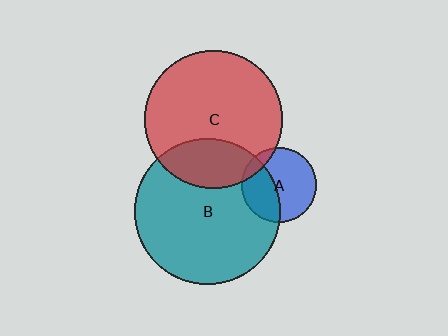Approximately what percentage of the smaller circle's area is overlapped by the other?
Approximately 40%.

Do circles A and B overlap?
Yes.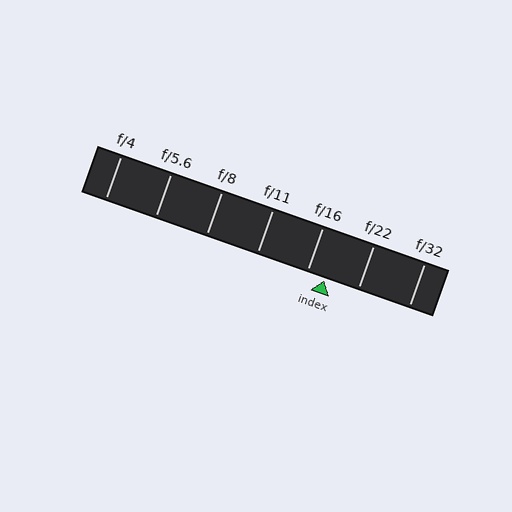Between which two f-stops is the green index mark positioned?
The index mark is between f/16 and f/22.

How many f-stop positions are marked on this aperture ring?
There are 7 f-stop positions marked.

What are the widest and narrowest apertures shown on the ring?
The widest aperture shown is f/4 and the narrowest is f/32.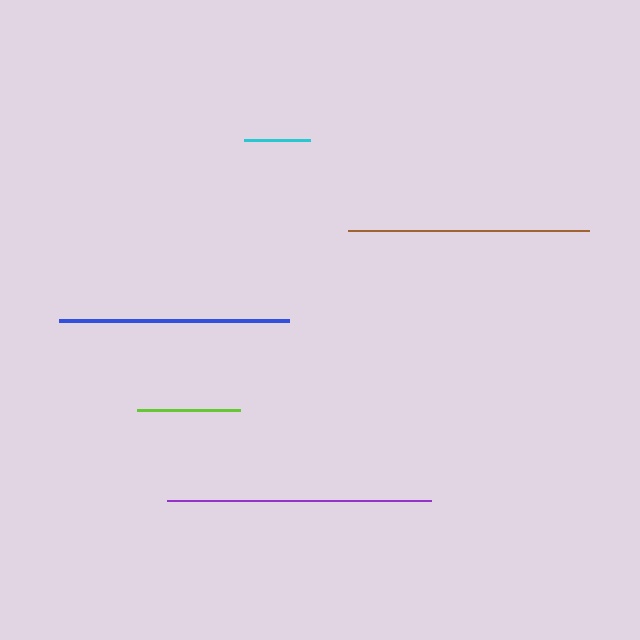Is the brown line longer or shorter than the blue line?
The brown line is longer than the blue line.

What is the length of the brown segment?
The brown segment is approximately 242 pixels long.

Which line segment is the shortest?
The cyan line is the shortest at approximately 66 pixels.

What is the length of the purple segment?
The purple segment is approximately 265 pixels long.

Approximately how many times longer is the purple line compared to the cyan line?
The purple line is approximately 4.0 times the length of the cyan line.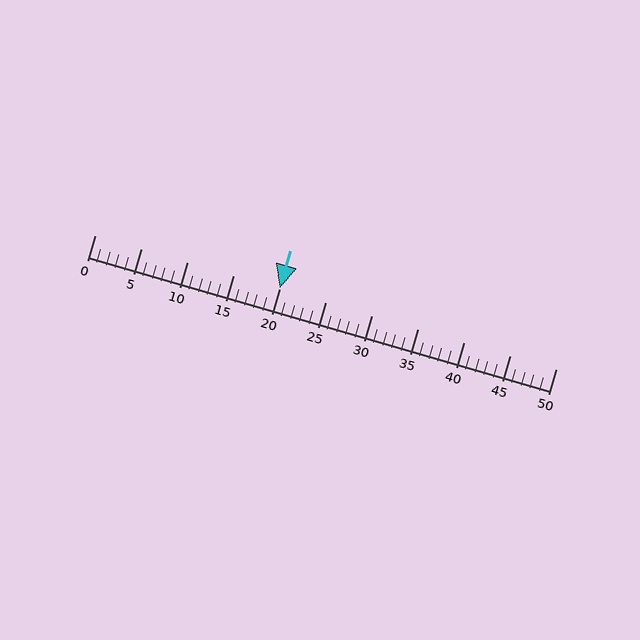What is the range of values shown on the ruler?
The ruler shows values from 0 to 50.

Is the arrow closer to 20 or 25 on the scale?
The arrow is closer to 20.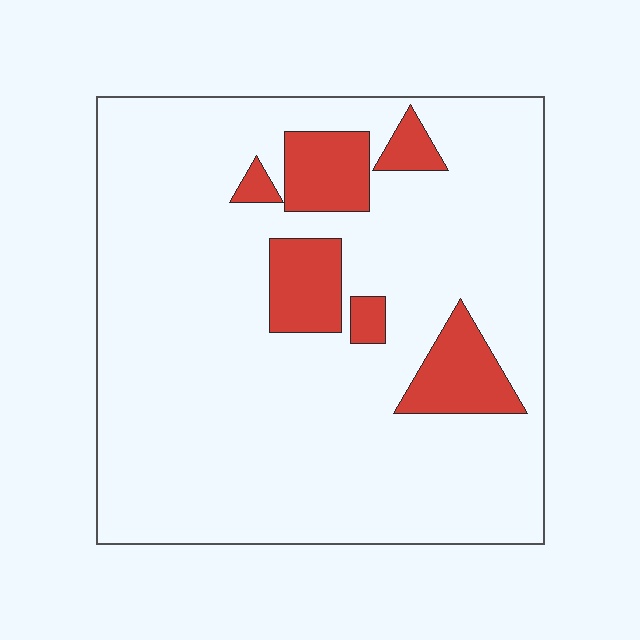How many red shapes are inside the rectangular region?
6.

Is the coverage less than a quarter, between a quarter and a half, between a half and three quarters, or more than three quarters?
Less than a quarter.